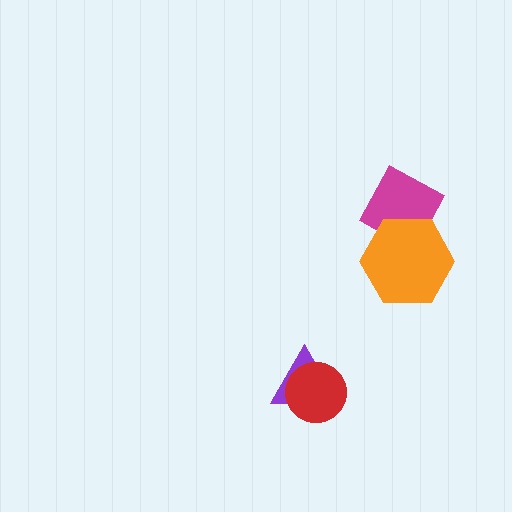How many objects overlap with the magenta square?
1 object overlaps with the magenta square.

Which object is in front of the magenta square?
The orange hexagon is in front of the magenta square.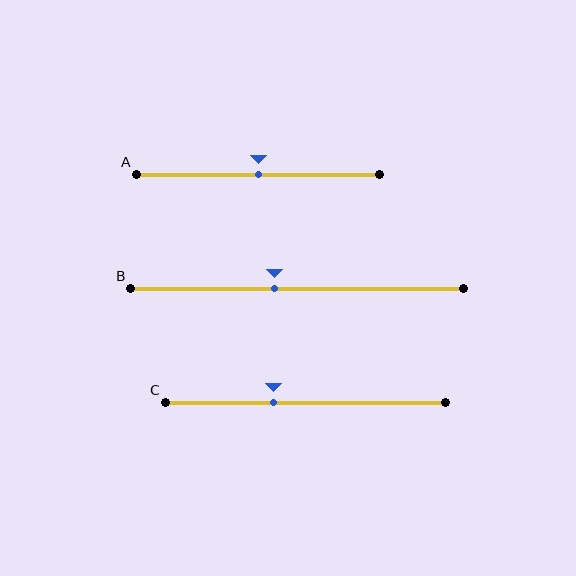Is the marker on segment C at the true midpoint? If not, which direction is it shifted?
No, the marker on segment C is shifted to the left by about 11% of the segment length.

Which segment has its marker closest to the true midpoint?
Segment A has its marker closest to the true midpoint.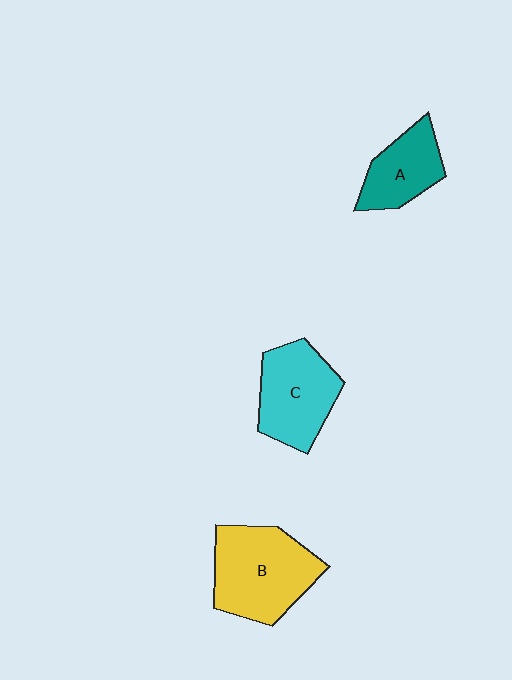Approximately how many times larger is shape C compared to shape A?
Approximately 1.4 times.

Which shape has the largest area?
Shape B (yellow).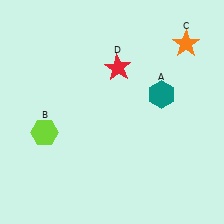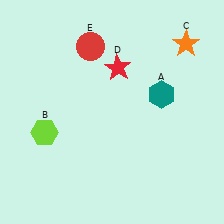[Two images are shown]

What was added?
A red circle (E) was added in Image 2.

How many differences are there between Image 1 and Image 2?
There is 1 difference between the two images.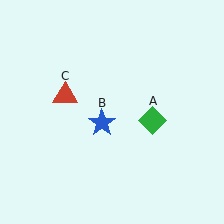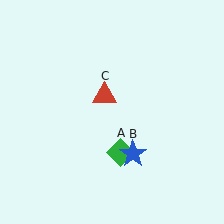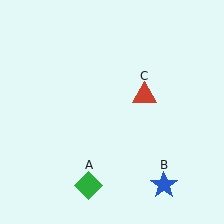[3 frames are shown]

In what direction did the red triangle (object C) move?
The red triangle (object C) moved right.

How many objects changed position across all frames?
3 objects changed position: green diamond (object A), blue star (object B), red triangle (object C).